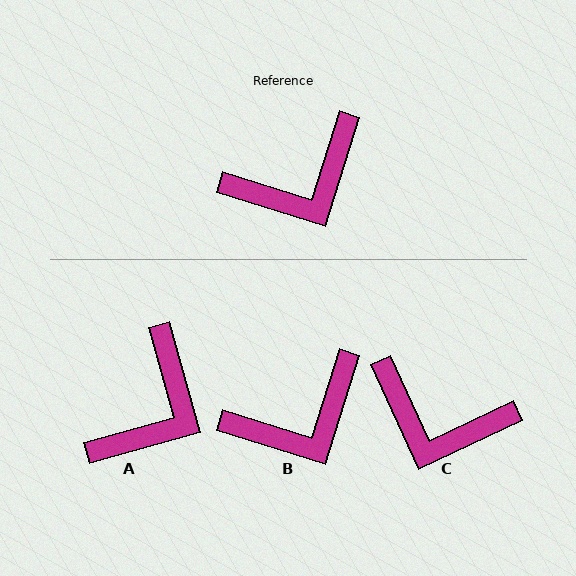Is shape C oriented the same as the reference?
No, it is off by about 48 degrees.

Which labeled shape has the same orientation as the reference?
B.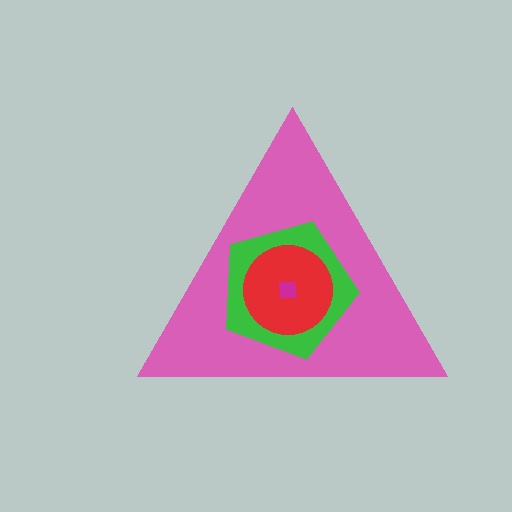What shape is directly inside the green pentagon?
The red circle.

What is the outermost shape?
The pink triangle.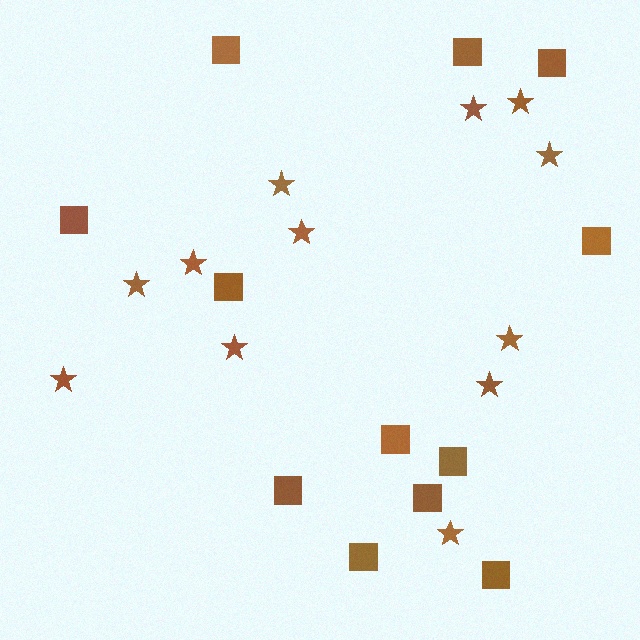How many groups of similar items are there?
There are 2 groups: one group of stars (12) and one group of squares (12).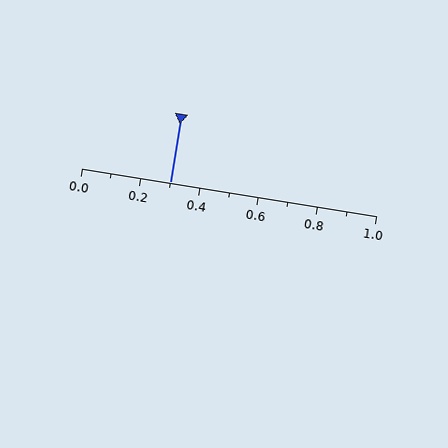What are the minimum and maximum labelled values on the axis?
The axis runs from 0.0 to 1.0.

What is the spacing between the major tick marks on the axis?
The major ticks are spaced 0.2 apart.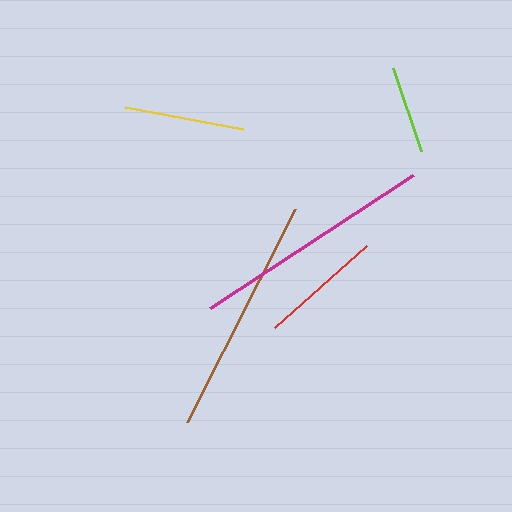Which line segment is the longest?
The magenta line is the longest at approximately 243 pixels.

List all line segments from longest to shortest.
From longest to shortest: magenta, brown, red, yellow, lime.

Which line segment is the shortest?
The lime line is the shortest at approximately 87 pixels.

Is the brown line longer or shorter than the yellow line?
The brown line is longer than the yellow line.